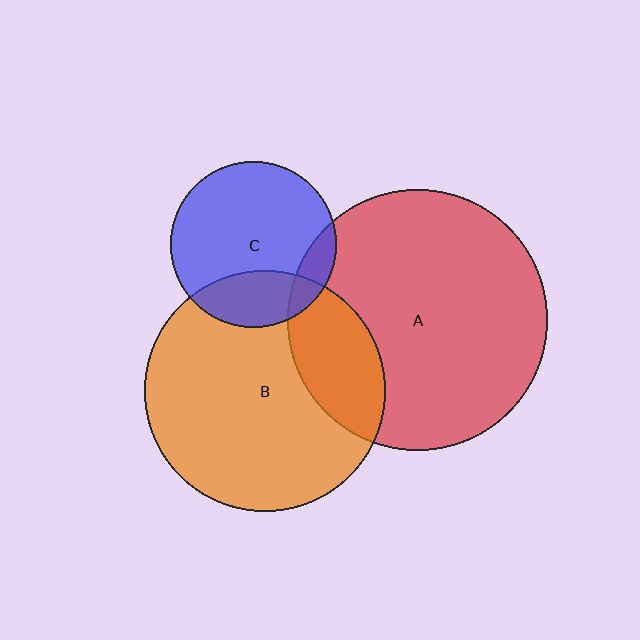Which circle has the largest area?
Circle A (red).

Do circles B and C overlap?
Yes.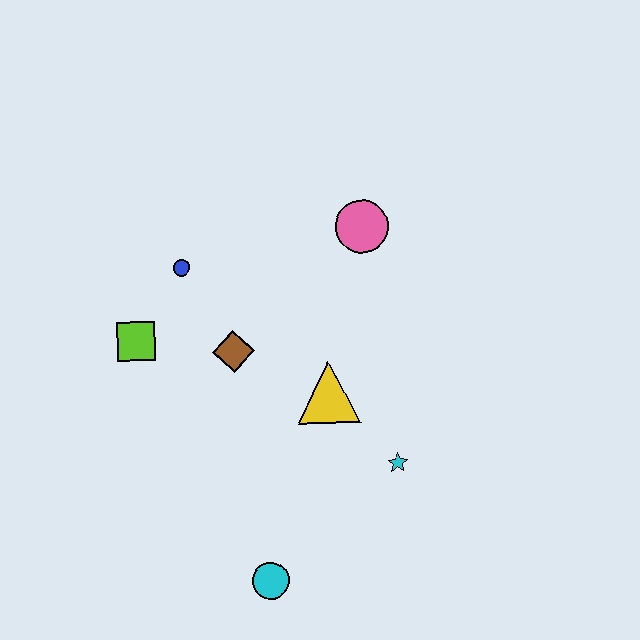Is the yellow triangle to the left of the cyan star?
Yes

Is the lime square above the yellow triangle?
Yes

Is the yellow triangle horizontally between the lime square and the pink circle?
Yes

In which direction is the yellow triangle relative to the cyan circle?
The yellow triangle is above the cyan circle.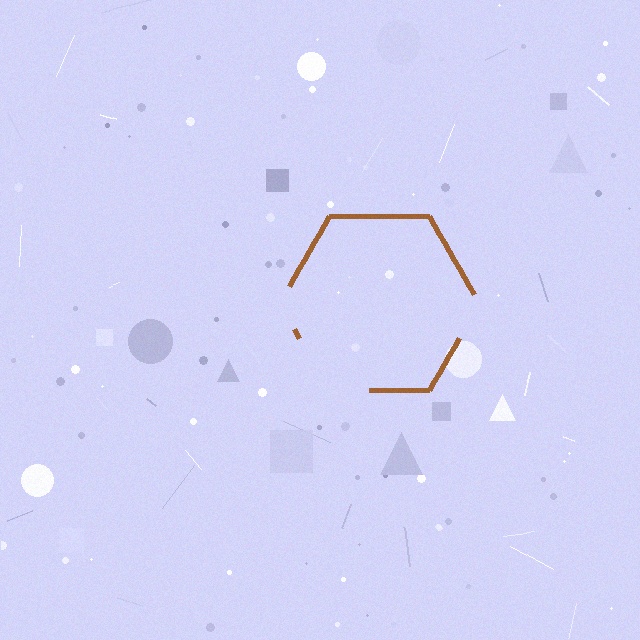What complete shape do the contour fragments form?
The contour fragments form a hexagon.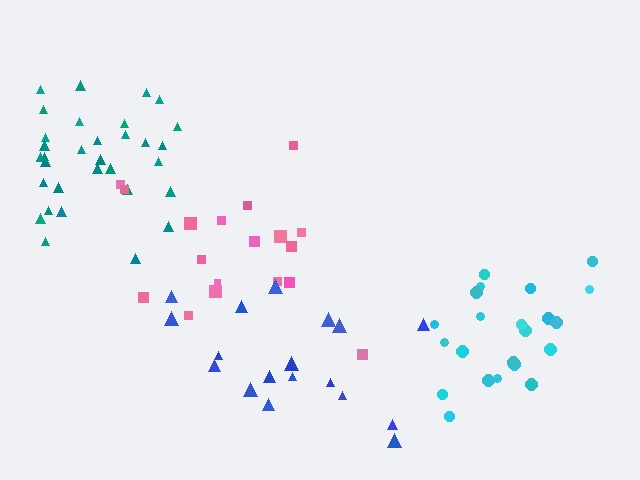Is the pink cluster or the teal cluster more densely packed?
Teal.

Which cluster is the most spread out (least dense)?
Blue.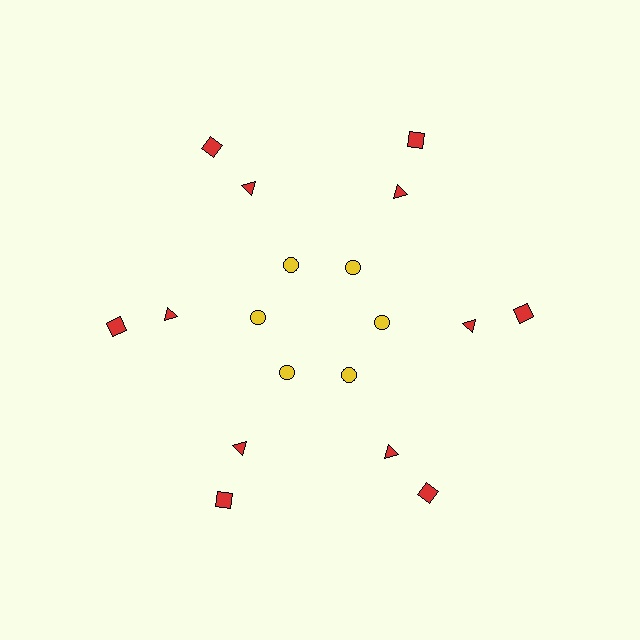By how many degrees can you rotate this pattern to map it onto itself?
The pattern maps onto itself every 60 degrees of rotation.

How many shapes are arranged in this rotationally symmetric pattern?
There are 18 shapes, arranged in 6 groups of 3.